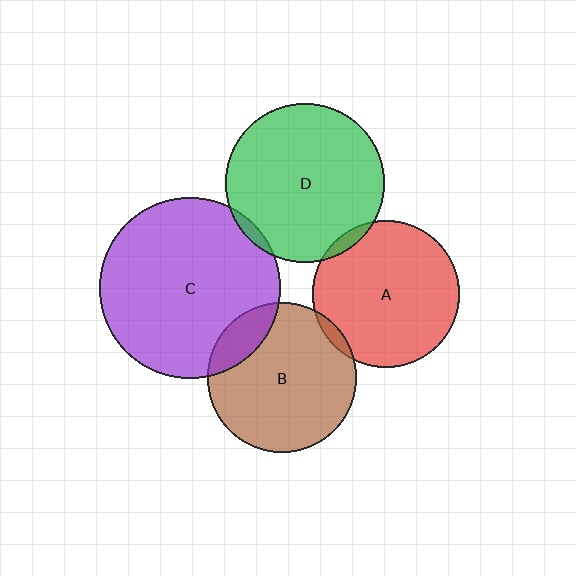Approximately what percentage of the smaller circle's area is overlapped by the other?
Approximately 5%.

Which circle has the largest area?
Circle C (purple).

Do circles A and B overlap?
Yes.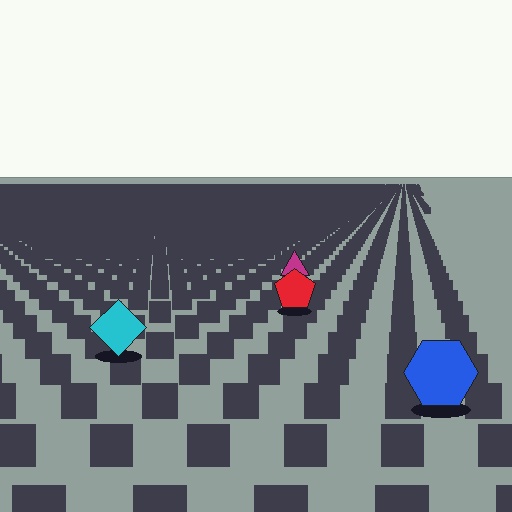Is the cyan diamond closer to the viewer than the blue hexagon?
No. The blue hexagon is closer — you can tell from the texture gradient: the ground texture is coarser near it.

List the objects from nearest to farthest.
From nearest to farthest: the blue hexagon, the cyan diamond, the red pentagon, the magenta triangle.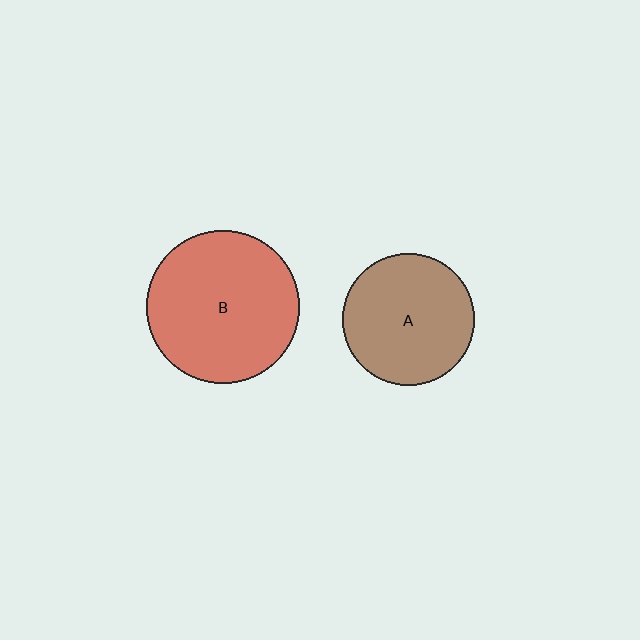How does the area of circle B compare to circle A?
Approximately 1.3 times.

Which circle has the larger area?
Circle B (red).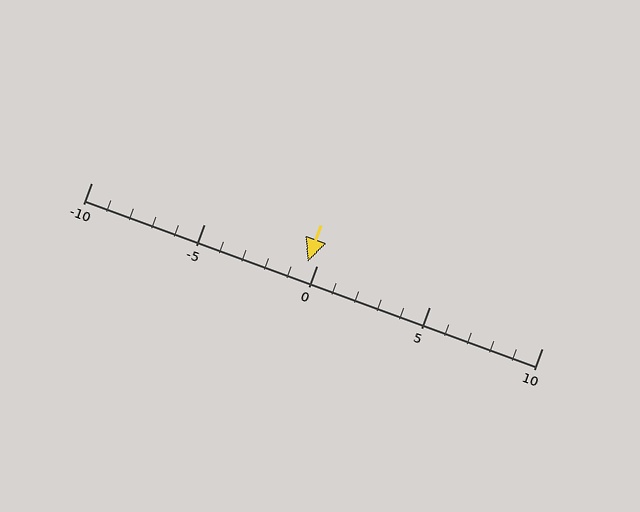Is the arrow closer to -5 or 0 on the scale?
The arrow is closer to 0.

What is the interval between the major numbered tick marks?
The major tick marks are spaced 5 units apart.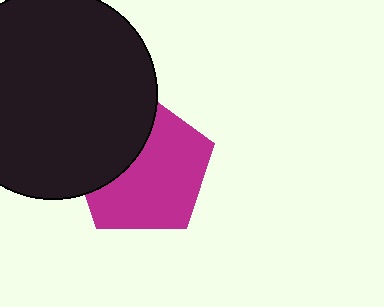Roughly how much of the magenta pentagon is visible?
About half of it is visible (roughly 65%).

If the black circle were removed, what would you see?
You would see the complete magenta pentagon.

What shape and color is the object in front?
The object in front is a black circle.